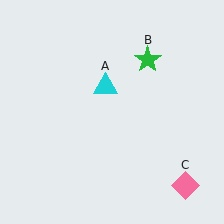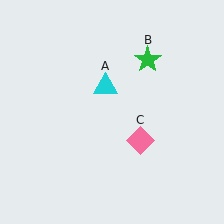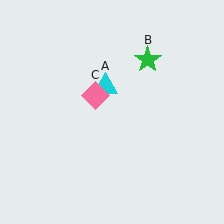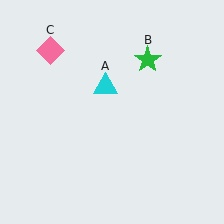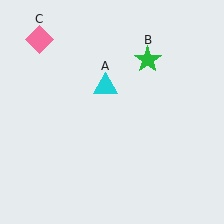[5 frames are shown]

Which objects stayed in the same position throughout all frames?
Cyan triangle (object A) and green star (object B) remained stationary.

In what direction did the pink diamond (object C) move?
The pink diamond (object C) moved up and to the left.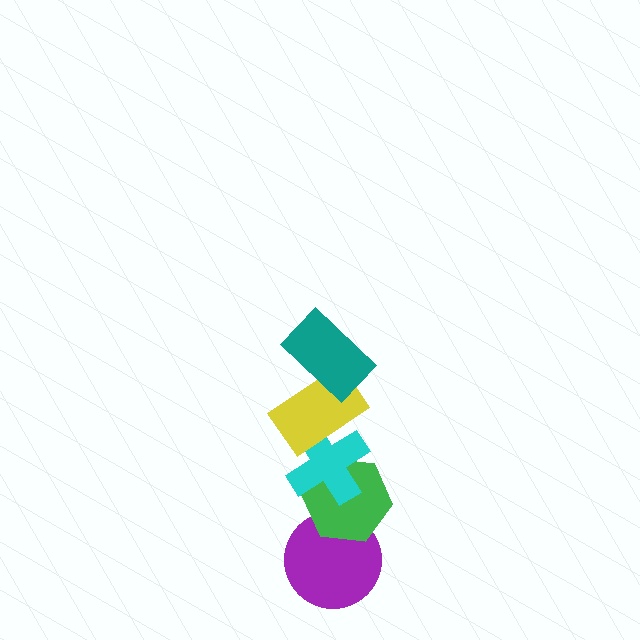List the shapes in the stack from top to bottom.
From top to bottom: the teal rectangle, the yellow rectangle, the cyan cross, the green hexagon, the purple circle.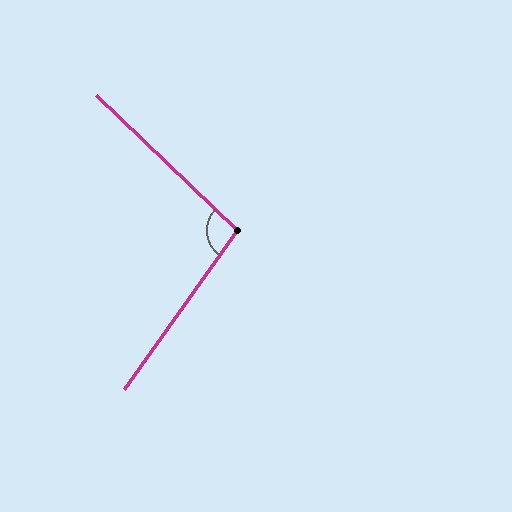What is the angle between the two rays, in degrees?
Approximately 98 degrees.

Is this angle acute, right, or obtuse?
It is obtuse.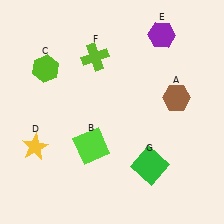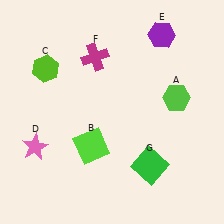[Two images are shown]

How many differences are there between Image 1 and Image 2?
There are 3 differences between the two images.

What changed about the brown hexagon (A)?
In Image 1, A is brown. In Image 2, it changed to lime.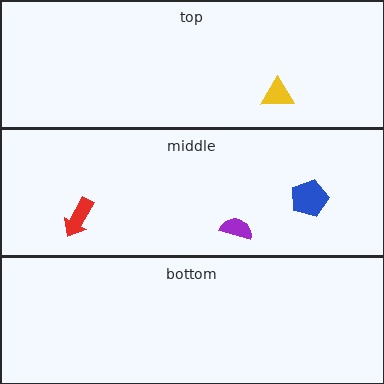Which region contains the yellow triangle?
The top region.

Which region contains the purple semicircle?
The middle region.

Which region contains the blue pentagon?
The middle region.